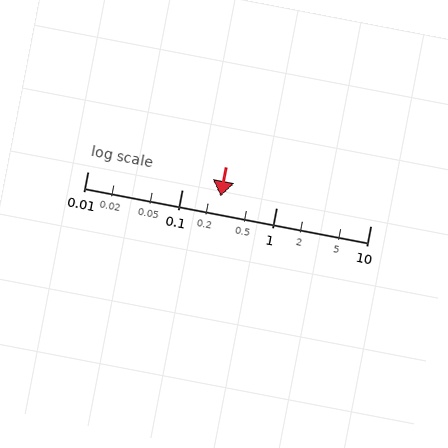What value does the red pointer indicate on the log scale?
The pointer indicates approximately 0.26.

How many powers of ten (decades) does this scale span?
The scale spans 3 decades, from 0.01 to 10.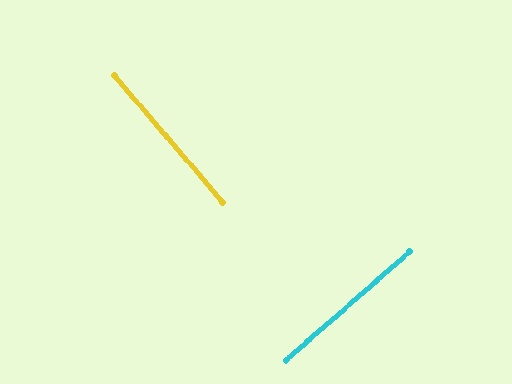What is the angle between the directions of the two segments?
Approximately 90 degrees.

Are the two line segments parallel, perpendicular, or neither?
Perpendicular — they meet at approximately 90°.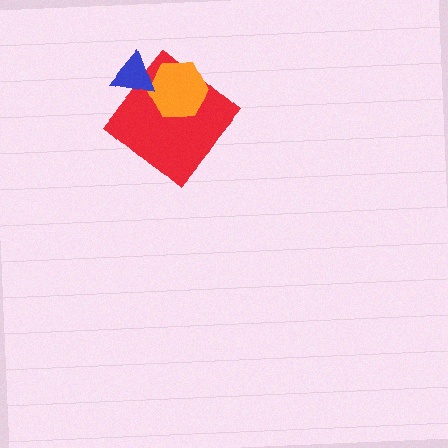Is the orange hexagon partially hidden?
Yes, it is partially covered by another shape.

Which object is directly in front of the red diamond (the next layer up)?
The orange hexagon is directly in front of the red diamond.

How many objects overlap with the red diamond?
2 objects overlap with the red diamond.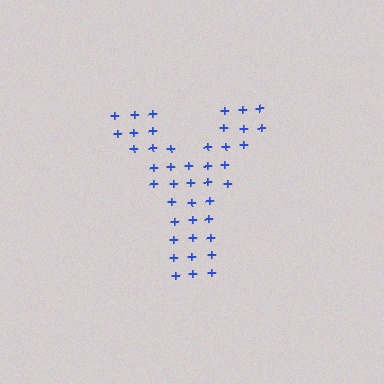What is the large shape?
The large shape is the letter Y.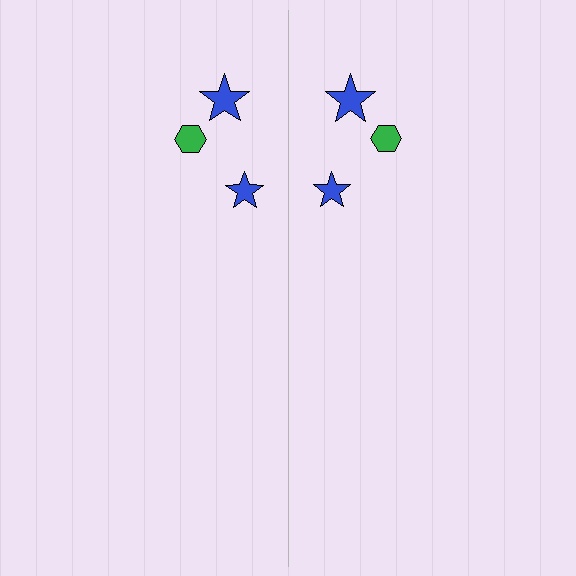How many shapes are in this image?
There are 6 shapes in this image.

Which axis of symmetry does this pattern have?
The pattern has a vertical axis of symmetry running through the center of the image.